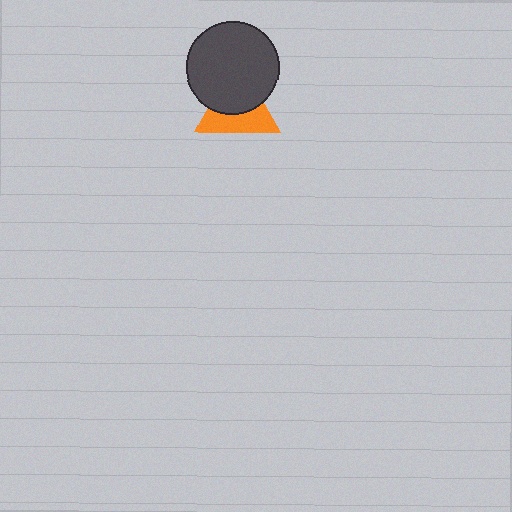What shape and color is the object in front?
The object in front is a dark gray circle.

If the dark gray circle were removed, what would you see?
You would see the complete orange triangle.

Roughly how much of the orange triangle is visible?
About half of it is visible (roughly 49%).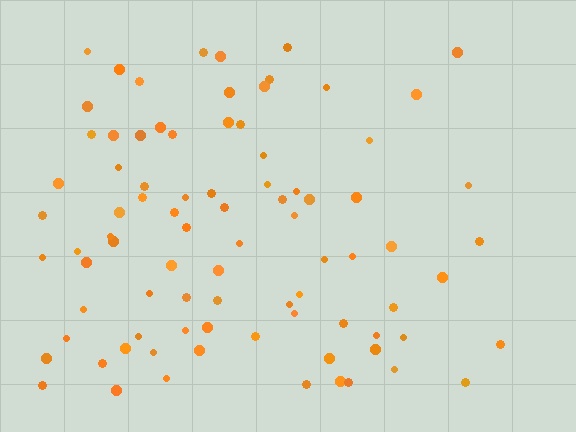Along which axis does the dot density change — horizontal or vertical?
Horizontal.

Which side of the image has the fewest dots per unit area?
The right.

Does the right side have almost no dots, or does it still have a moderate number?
Still a moderate number, just noticeably fewer than the left.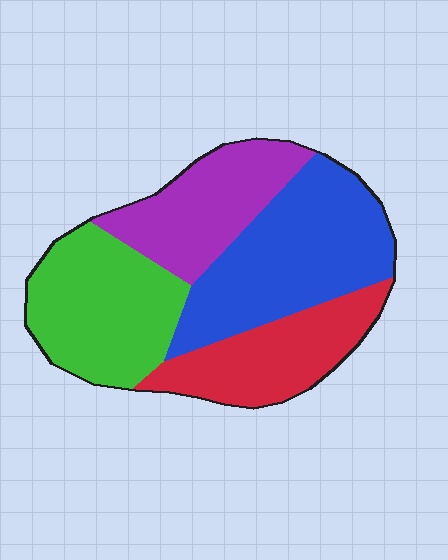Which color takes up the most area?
Blue, at roughly 30%.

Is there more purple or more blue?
Blue.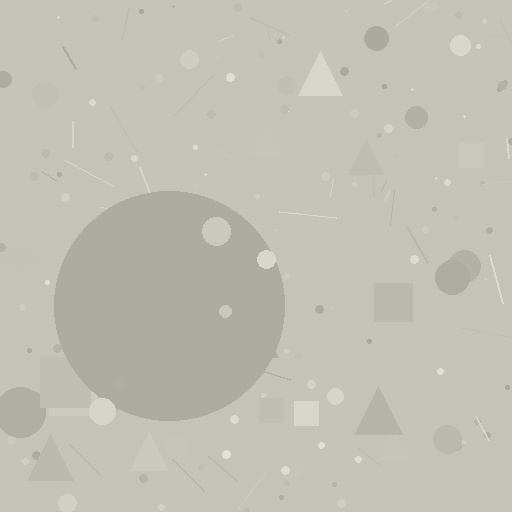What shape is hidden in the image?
A circle is hidden in the image.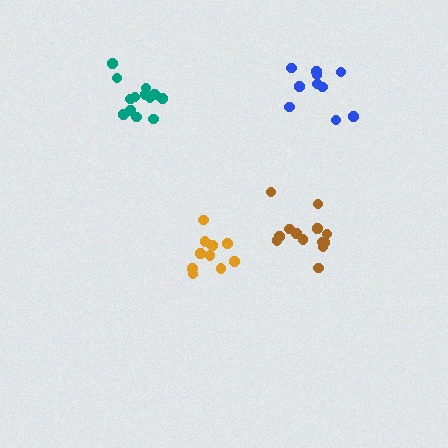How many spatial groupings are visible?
There are 4 spatial groupings.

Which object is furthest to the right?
The blue cluster is rightmost.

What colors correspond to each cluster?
The clusters are colored: brown, orange, teal, blue.